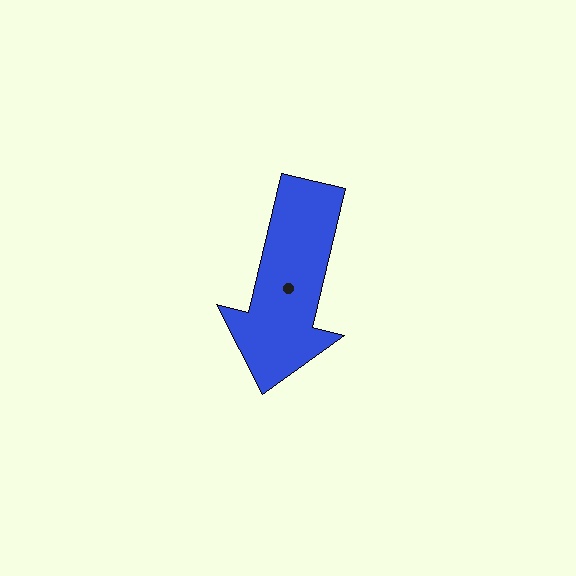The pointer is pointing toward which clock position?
Roughly 6 o'clock.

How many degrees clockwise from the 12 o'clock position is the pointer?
Approximately 193 degrees.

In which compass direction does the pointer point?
South.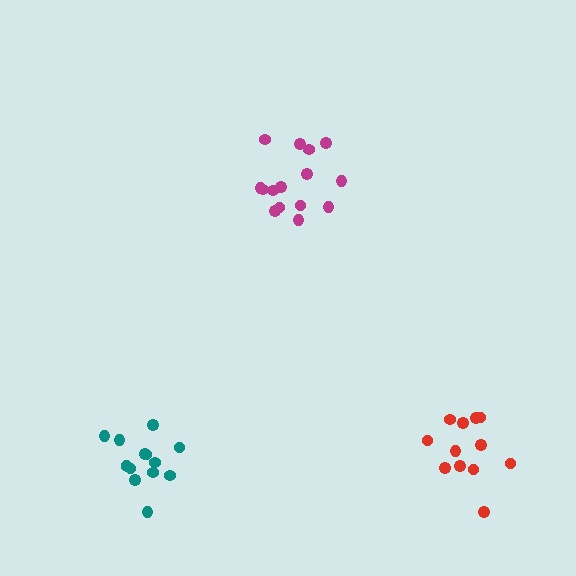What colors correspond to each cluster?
The clusters are colored: magenta, red, teal.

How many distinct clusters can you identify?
There are 3 distinct clusters.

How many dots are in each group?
Group 1: 15 dots, Group 2: 12 dots, Group 3: 14 dots (41 total).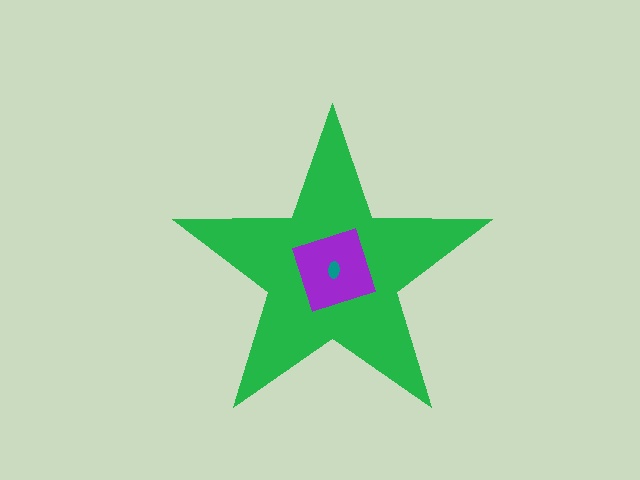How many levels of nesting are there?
3.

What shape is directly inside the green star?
The purple square.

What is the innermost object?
The teal ellipse.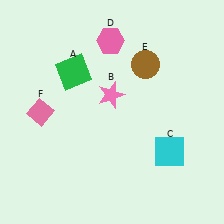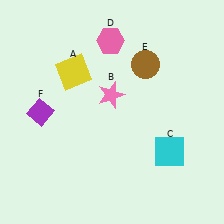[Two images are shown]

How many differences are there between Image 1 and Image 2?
There are 2 differences between the two images.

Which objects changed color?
A changed from green to yellow. F changed from pink to purple.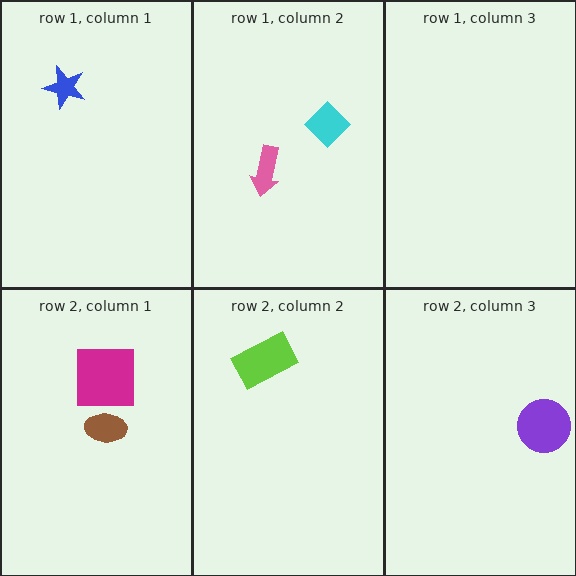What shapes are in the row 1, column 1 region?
The blue star.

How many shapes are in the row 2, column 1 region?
2.